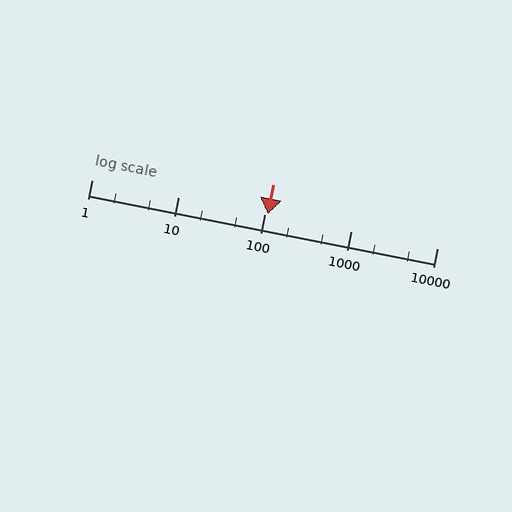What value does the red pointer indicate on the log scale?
The pointer indicates approximately 110.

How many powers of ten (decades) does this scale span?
The scale spans 4 decades, from 1 to 10000.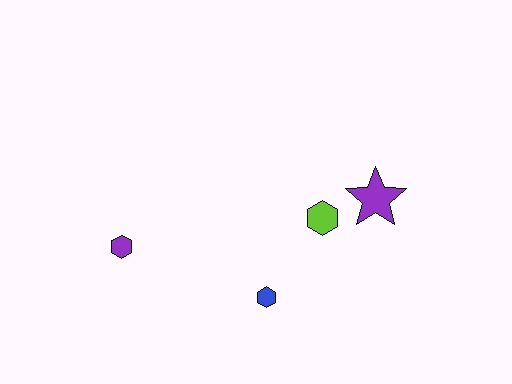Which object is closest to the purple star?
The lime hexagon is closest to the purple star.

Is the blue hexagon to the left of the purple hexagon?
No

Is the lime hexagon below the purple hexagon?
No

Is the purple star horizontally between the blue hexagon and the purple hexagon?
No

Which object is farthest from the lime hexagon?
The purple hexagon is farthest from the lime hexagon.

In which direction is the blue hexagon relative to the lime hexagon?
The blue hexagon is below the lime hexagon.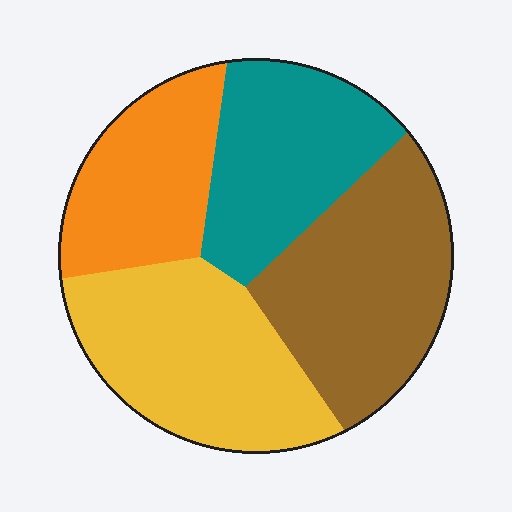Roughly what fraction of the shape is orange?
Orange covers 20% of the shape.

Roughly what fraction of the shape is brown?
Brown covers about 30% of the shape.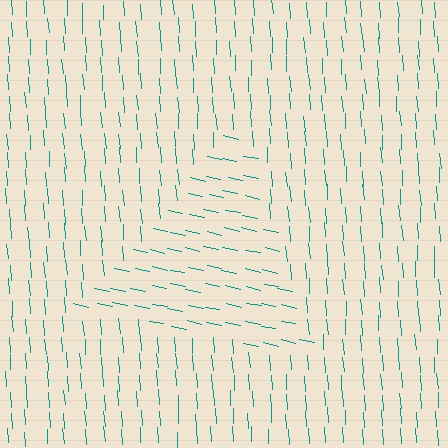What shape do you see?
I see a triangle.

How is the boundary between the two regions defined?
The boundary is defined purely by a change in line orientation (approximately 74 degrees difference). All lines are the same color and thickness.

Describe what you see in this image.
The image is filled with small teal line segments. A triangle region in the image has lines oriented differently from the surrounding lines, creating a visible texture boundary.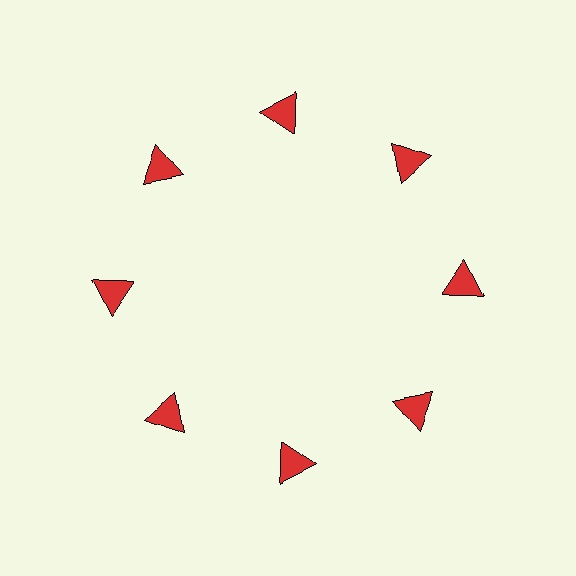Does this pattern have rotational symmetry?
Yes, this pattern has 8-fold rotational symmetry. It looks the same after rotating 45 degrees around the center.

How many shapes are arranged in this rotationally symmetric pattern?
There are 8 shapes, arranged in 8 groups of 1.